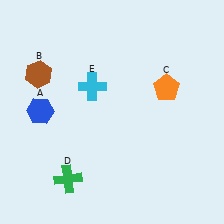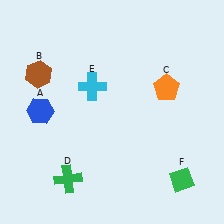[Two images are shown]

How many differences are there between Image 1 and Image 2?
There is 1 difference between the two images.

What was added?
A green diamond (F) was added in Image 2.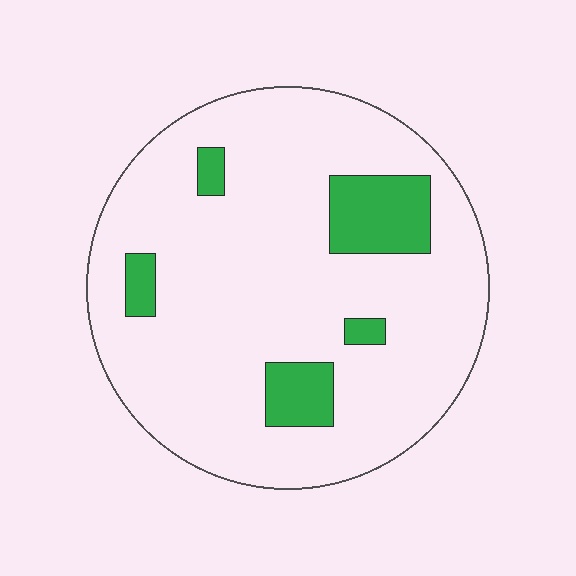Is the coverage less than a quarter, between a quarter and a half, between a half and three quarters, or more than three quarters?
Less than a quarter.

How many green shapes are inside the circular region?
5.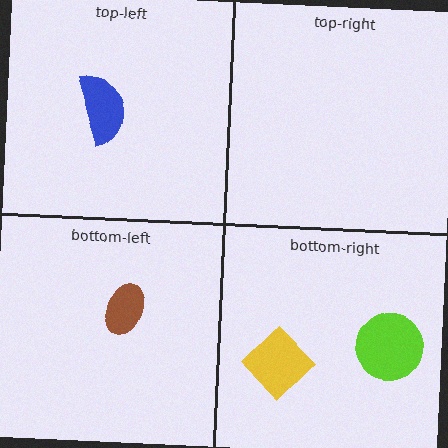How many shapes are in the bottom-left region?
1.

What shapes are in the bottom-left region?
The brown ellipse.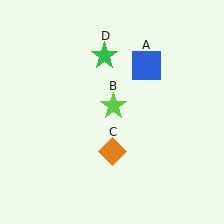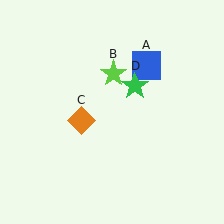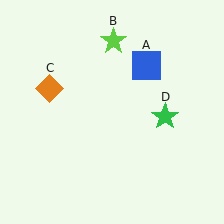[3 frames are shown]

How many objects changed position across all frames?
3 objects changed position: lime star (object B), orange diamond (object C), green star (object D).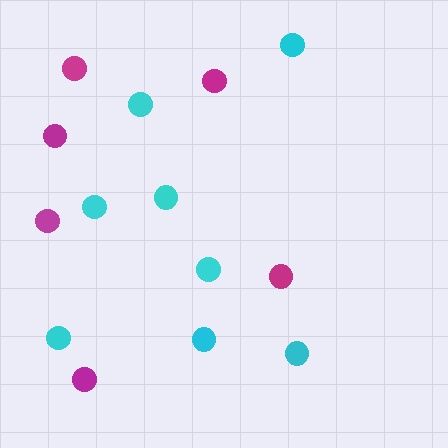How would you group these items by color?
There are 2 groups: one group of magenta circles (6) and one group of cyan circles (8).